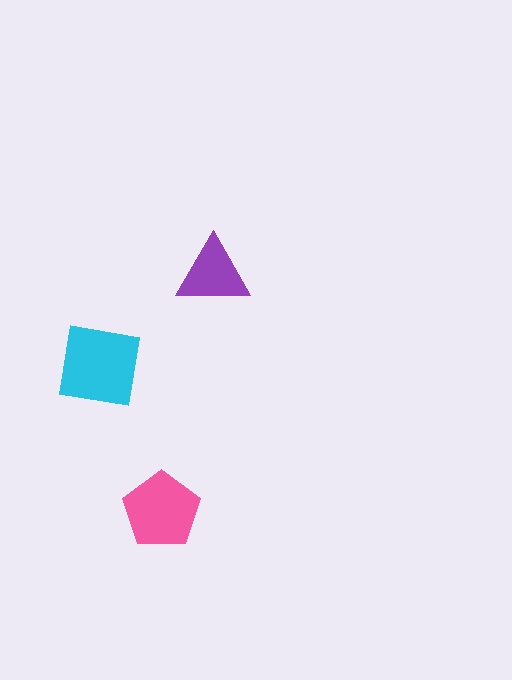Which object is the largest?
The cyan square.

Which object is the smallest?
The purple triangle.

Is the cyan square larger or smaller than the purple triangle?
Larger.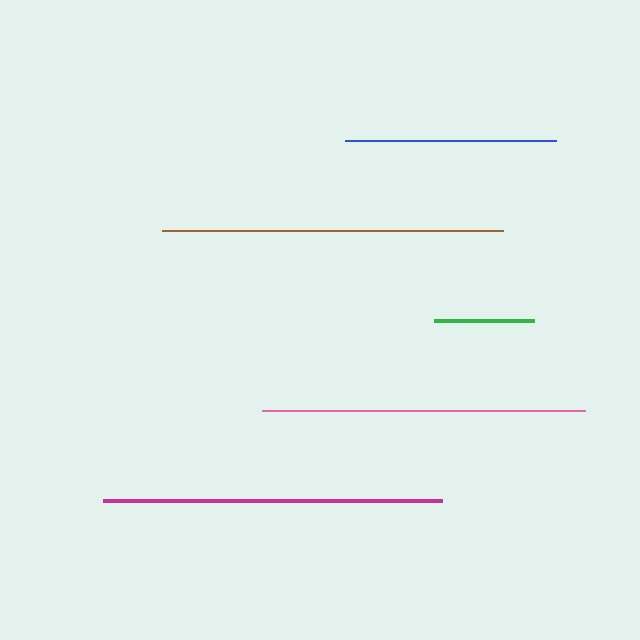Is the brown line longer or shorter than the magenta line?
The brown line is longer than the magenta line.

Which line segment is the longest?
The brown line is the longest at approximately 341 pixels.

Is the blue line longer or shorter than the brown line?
The brown line is longer than the blue line.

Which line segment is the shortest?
The green line is the shortest at approximately 100 pixels.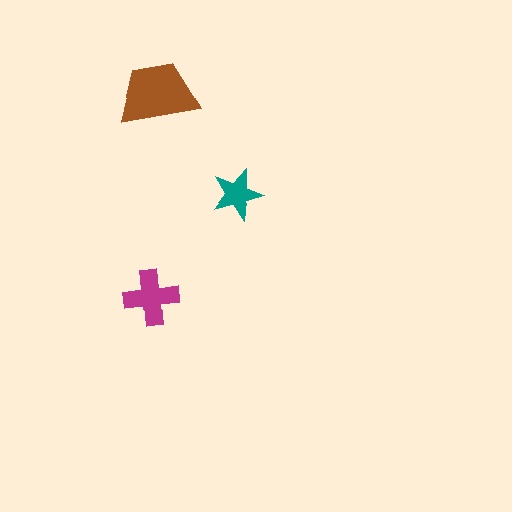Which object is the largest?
The brown trapezoid.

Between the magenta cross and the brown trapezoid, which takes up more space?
The brown trapezoid.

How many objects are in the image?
There are 3 objects in the image.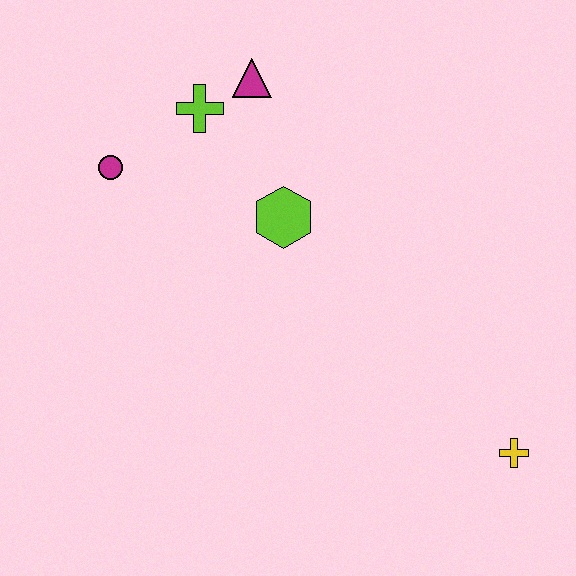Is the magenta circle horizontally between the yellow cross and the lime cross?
No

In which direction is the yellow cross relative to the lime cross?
The yellow cross is below the lime cross.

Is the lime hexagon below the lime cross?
Yes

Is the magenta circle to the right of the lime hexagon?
No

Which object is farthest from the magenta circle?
The yellow cross is farthest from the magenta circle.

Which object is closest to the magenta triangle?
The lime cross is closest to the magenta triangle.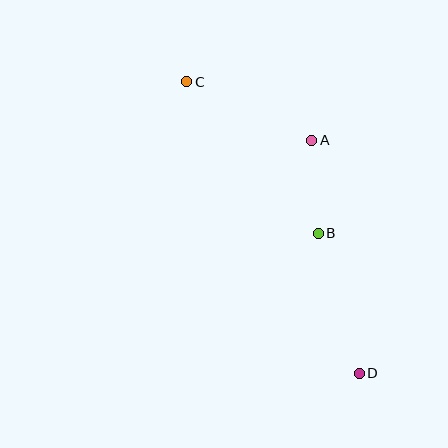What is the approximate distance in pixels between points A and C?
The distance between A and C is approximately 138 pixels.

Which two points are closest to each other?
Points A and B are closest to each other.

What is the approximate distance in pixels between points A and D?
The distance between A and D is approximately 238 pixels.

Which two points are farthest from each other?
Points C and D are farthest from each other.